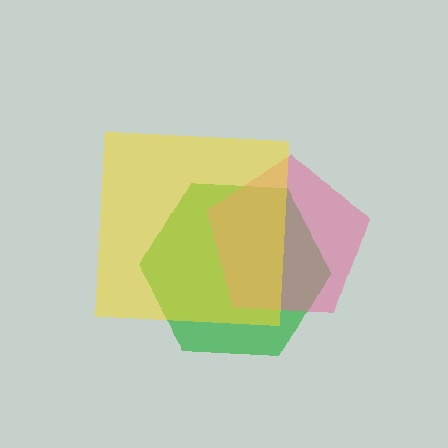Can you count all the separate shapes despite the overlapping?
Yes, there are 3 separate shapes.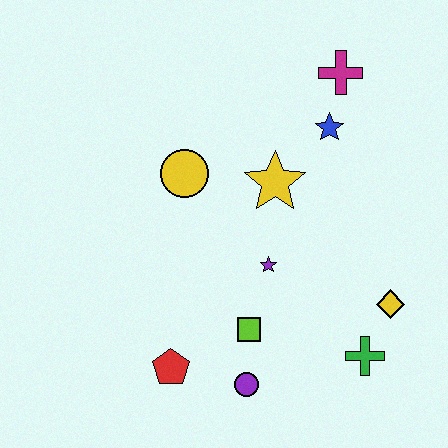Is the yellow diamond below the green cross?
No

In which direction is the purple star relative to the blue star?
The purple star is below the blue star.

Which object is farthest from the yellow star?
The red pentagon is farthest from the yellow star.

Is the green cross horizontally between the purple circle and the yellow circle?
No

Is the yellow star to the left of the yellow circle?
No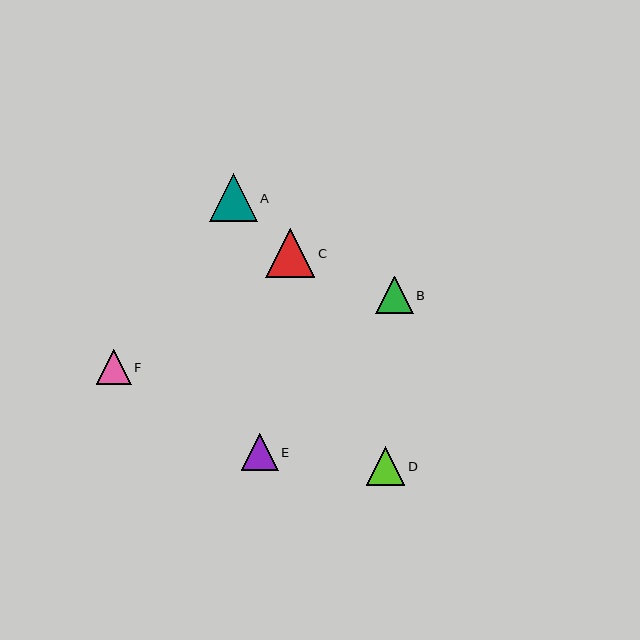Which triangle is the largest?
Triangle C is the largest with a size of approximately 49 pixels.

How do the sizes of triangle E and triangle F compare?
Triangle E and triangle F are approximately the same size.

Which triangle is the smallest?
Triangle F is the smallest with a size of approximately 35 pixels.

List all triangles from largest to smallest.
From largest to smallest: C, A, D, B, E, F.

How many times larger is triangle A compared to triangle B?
Triangle A is approximately 1.3 times the size of triangle B.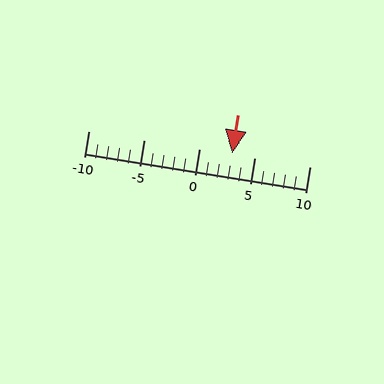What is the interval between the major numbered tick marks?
The major tick marks are spaced 5 units apart.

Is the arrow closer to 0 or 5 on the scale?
The arrow is closer to 5.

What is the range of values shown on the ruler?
The ruler shows values from -10 to 10.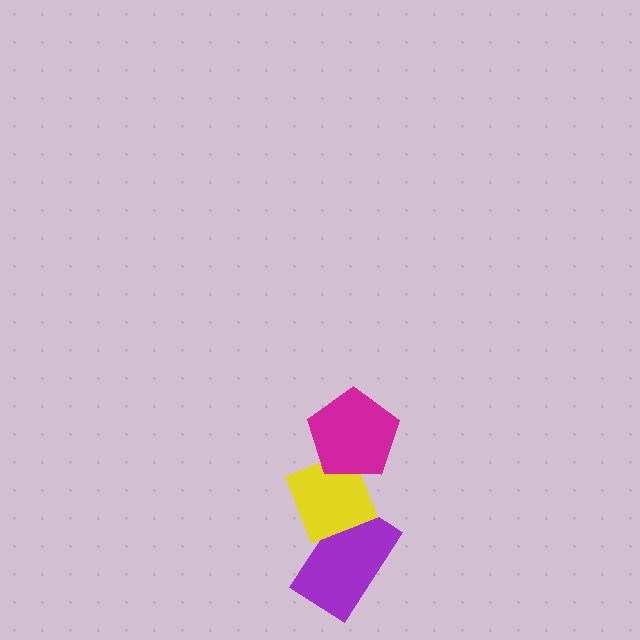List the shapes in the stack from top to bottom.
From top to bottom: the magenta pentagon, the yellow diamond, the purple rectangle.